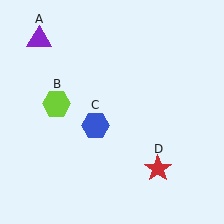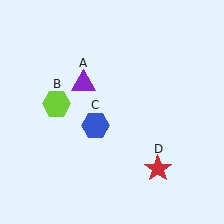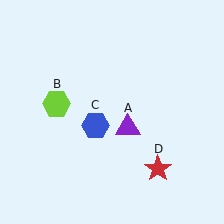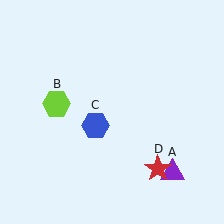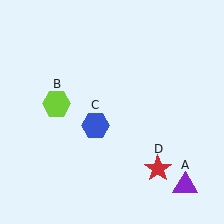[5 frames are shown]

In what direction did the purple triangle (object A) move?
The purple triangle (object A) moved down and to the right.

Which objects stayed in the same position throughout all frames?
Lime hexagon (object B) and blue hexagon (object C) and red star (object D) remained stationary.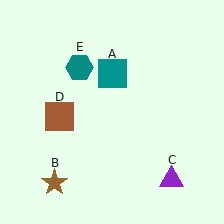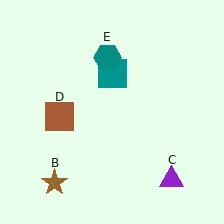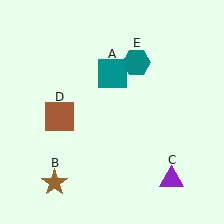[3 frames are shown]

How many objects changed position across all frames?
1 object changed position: teal hexagon (object E).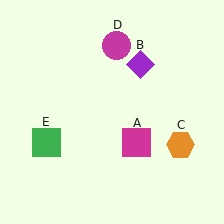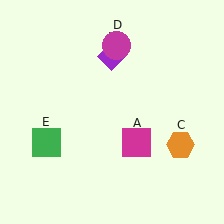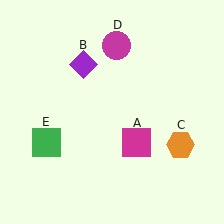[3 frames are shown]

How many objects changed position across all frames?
1 object changed position: purple diamond (object B).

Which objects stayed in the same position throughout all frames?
Magenta square (object A) and orange hexagon (object C) and magenta circle (object D) and green square (object E) remained stationary.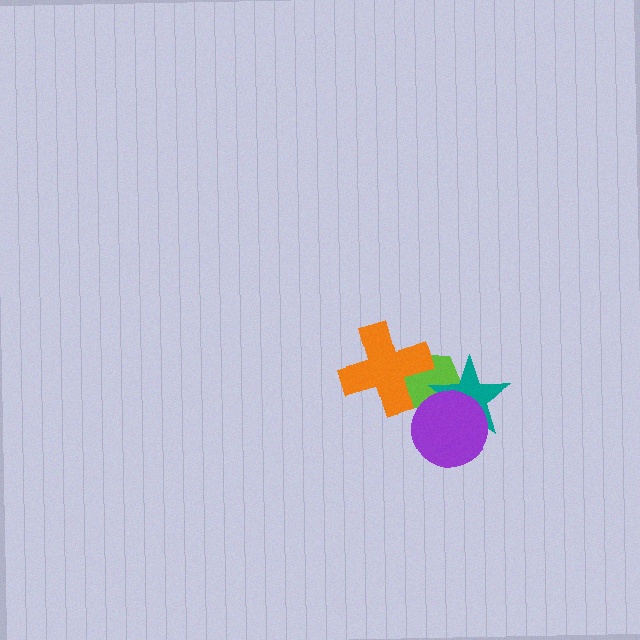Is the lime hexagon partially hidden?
Yes, it is partially covered by another shape.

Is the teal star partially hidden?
Yes, it is partially covered by another shape.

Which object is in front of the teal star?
The purple circle is in front of the teal star.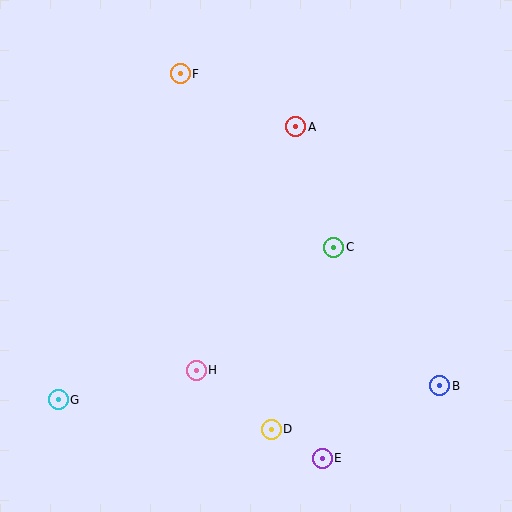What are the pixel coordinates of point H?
Point H is at (196, 370).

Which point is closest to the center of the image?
Point C at (334, 247) is closest to the center.